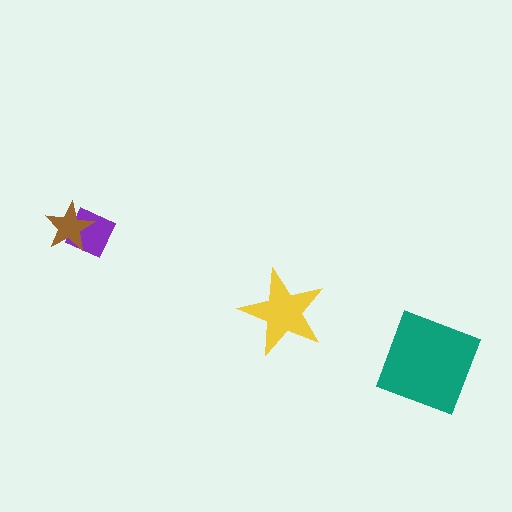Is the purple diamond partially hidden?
Yes, it is partially covered by another shape.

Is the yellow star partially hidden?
No, no other shape covers it.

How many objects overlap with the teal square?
0 objects overlap with the teal square.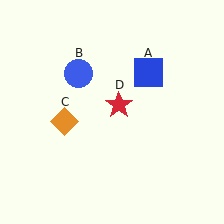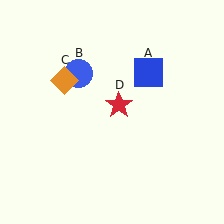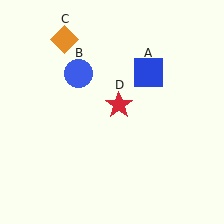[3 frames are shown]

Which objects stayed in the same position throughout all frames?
Blue square (object A) and blue circle (object B) and red star (object D) remained stationary.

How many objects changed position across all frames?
1 object changed position: orange diamond (object C).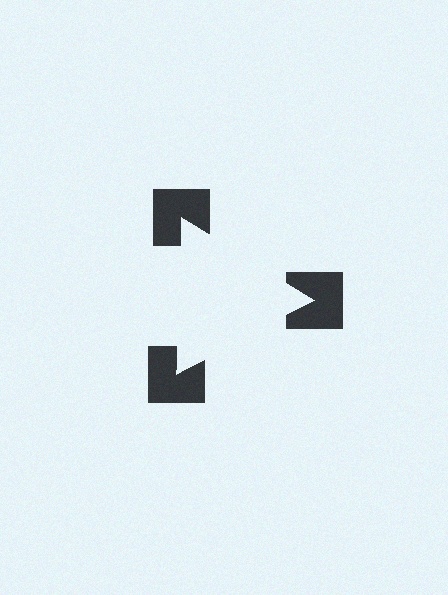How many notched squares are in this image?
There are 3 — one at each vertex of the illusory triangle.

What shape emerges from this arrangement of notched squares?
An illusory triangle — its edges are inferred from the aligned wedge cuts in the notched squares, not physically drawn.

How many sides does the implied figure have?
3 sides.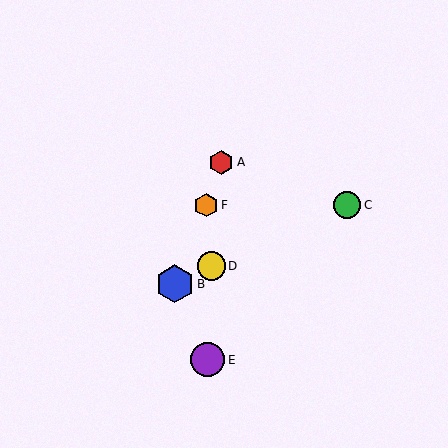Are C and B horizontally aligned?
No, C is at y≈205 and B is at y≈284.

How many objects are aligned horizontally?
2 objects (C, F) are aligned horizontally.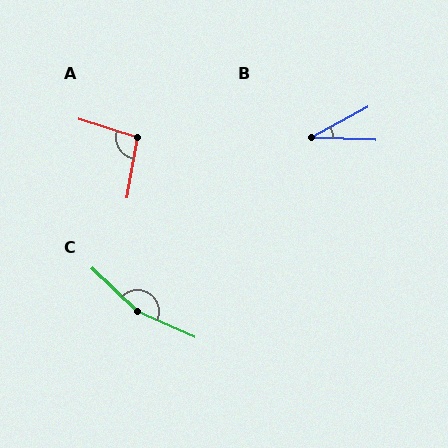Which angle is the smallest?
B, at approximately 31 degrees.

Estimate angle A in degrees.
Approximately 97 degrees.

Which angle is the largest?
C, at approximately 160 degrees.